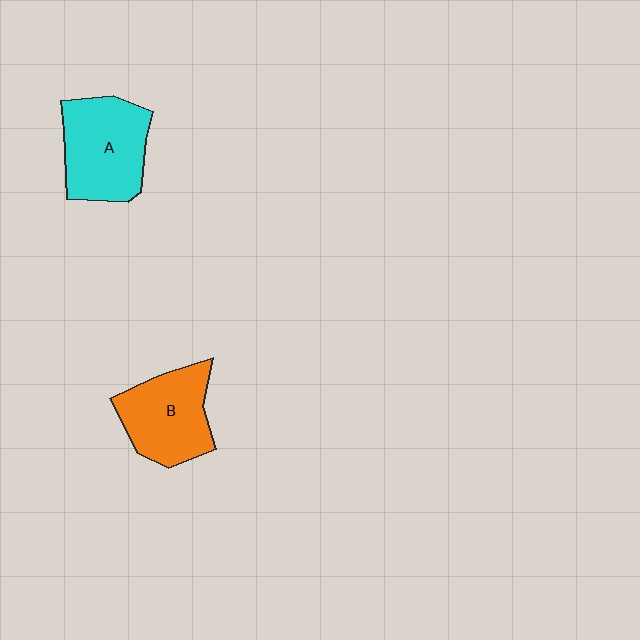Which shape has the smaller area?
Shape B (orange).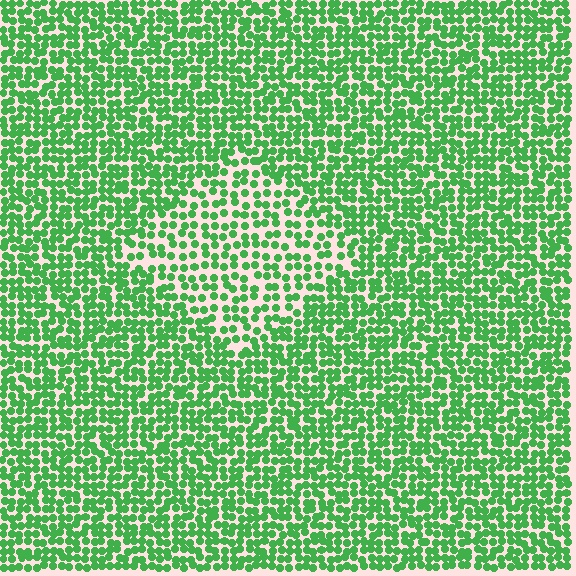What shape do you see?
I see a diamond.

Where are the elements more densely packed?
The elements are more densely packed outside the diamond boundary.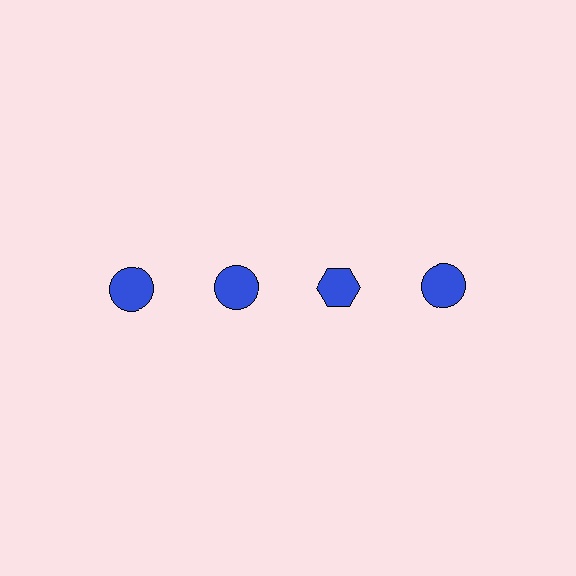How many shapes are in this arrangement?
There are 4 shapes arranged in a grid pattern.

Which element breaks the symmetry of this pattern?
The blue hexagon in the top row, center column breaks the symmetry. All other shapes are blue circles.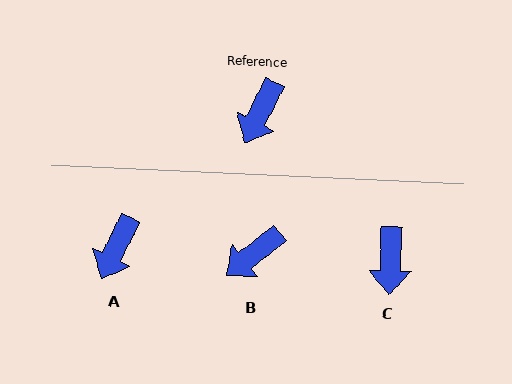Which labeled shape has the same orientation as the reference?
A.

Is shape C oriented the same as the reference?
No, it is off by about 24 degrees.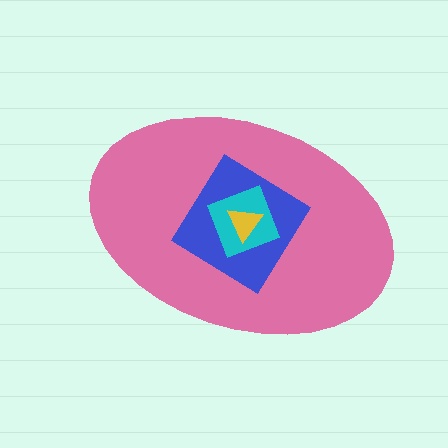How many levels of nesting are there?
4.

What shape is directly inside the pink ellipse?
The blue diamond.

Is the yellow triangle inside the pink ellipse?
Yes.